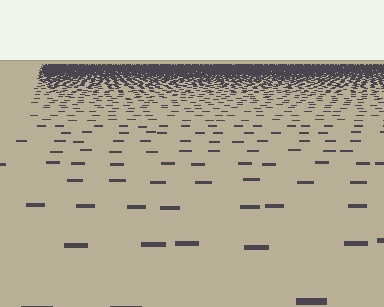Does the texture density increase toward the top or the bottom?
Density increases toward the top.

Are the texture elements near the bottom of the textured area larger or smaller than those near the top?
Larger. Near the bottom, elements are closer to the viewer and appear at a bigger on-screen size.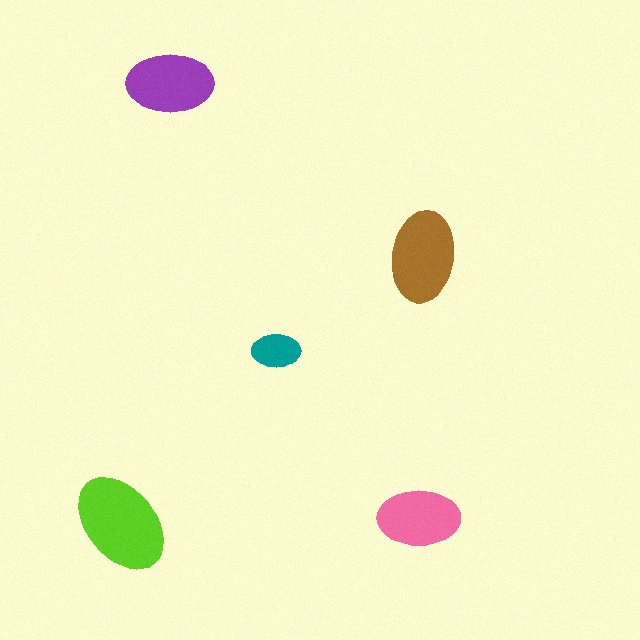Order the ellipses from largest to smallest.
the lime one, the brown one, the purple one, the pink one, the teal one.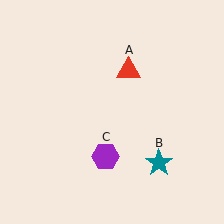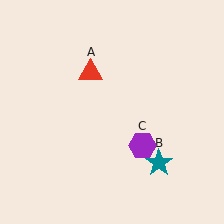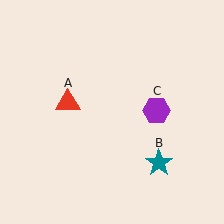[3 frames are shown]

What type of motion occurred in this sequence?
The red triangle (object A), purple hexagon (object C) rotated counterclockwise around the center of the scene.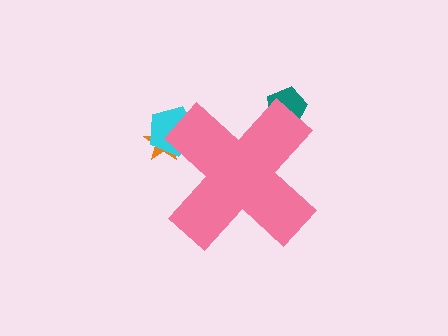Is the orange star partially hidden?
Yes, the orange star is partially hidden behind the pink cross.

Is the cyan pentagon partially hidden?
Yes, the cyan pentagon is partially hidden behind the pink cross.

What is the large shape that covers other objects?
A pink cross.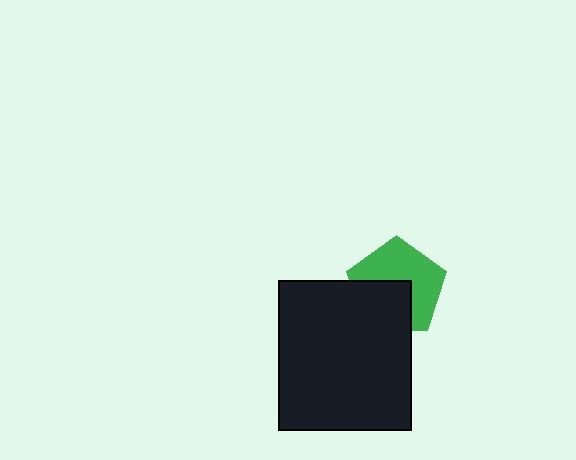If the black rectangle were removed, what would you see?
You would see the complete green pentagon.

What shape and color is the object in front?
The object in front is a black rectangle.